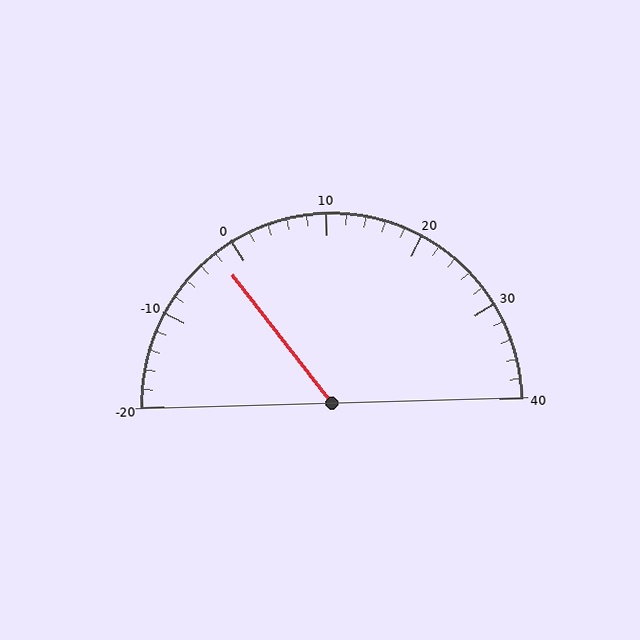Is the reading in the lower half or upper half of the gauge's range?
The reading is in the lower half of the range (-20 to 40).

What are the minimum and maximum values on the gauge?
The gauge ranges from -20 to 40.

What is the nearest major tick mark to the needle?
The nearest major tick mark is 0.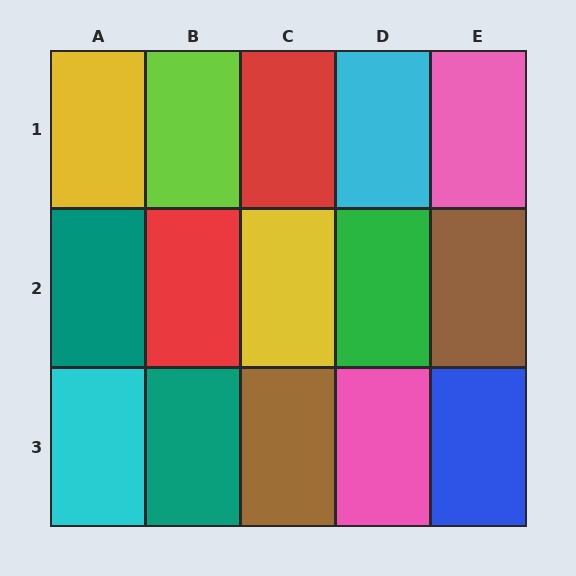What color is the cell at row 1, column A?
Yellow.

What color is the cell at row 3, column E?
Blue.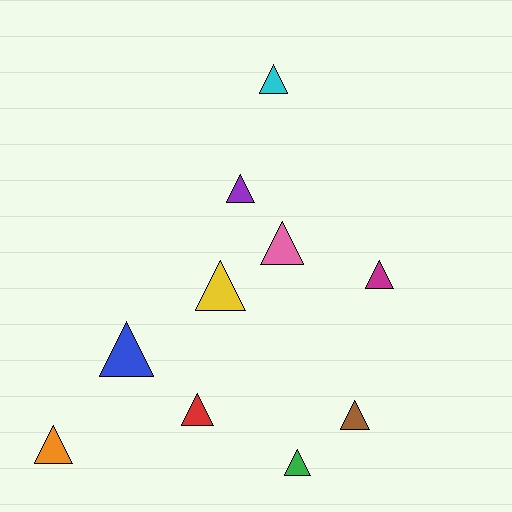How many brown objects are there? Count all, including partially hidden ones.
There is 1 brown object.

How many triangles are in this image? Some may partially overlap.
There are 10 triangles.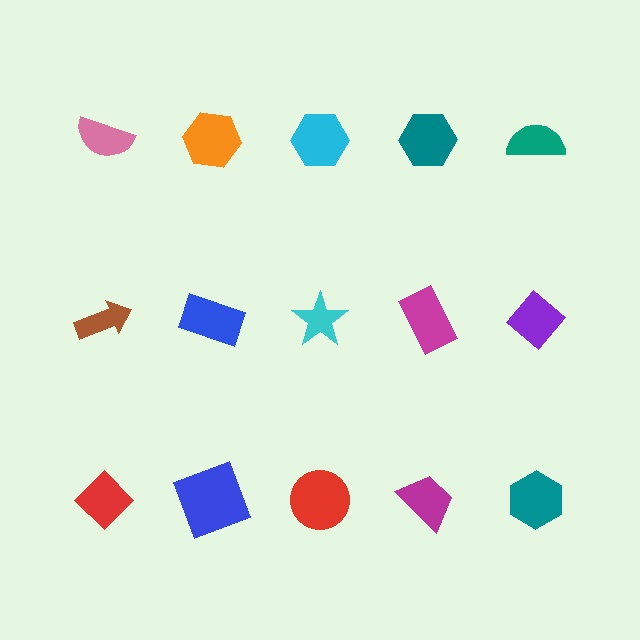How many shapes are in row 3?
5 shapes.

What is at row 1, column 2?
An orange hexagon.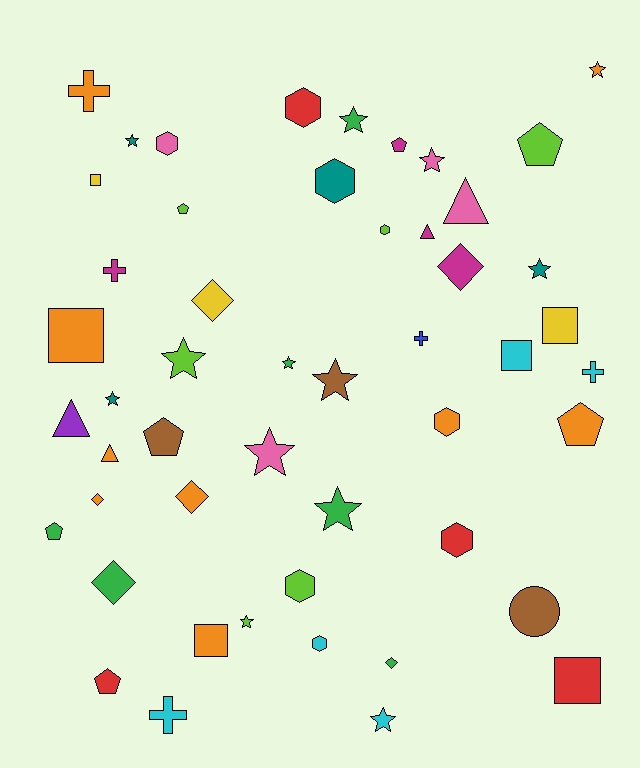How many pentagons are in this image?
There are 7 pentagons.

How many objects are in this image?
There are 50 objects.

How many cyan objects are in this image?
There are 5 cyan objects.